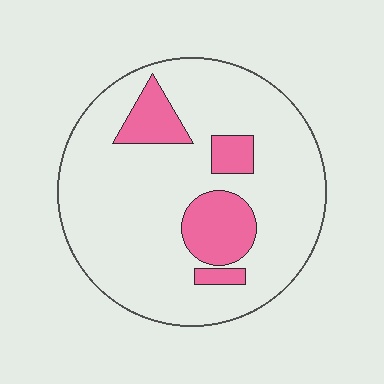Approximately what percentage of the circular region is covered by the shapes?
Approximately 20%.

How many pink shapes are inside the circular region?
4.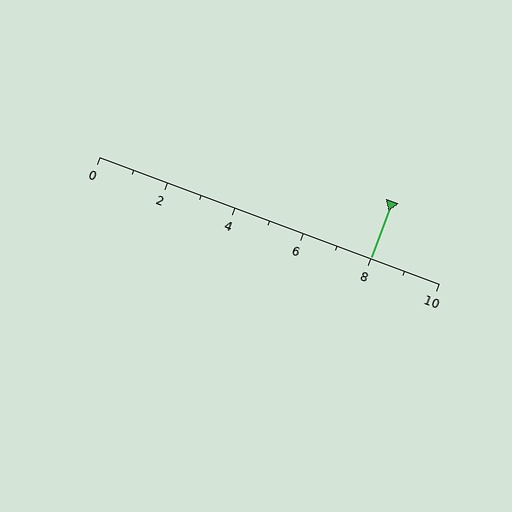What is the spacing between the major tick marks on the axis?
The major ticks are spaced 2 apart.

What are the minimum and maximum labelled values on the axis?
The axis runs from 0 to 10.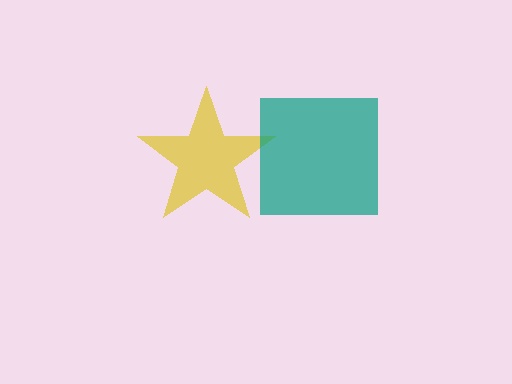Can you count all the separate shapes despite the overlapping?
Yes, there are 2 separate shapes.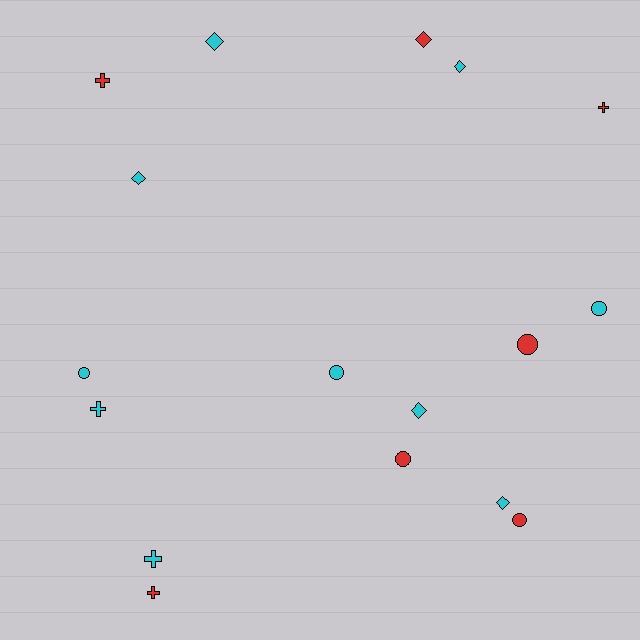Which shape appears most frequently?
Circle, with 6 objects.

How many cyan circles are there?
There are 3 cyan circles.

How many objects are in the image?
There are 17 objects.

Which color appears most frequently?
Cyan, with 10 objects.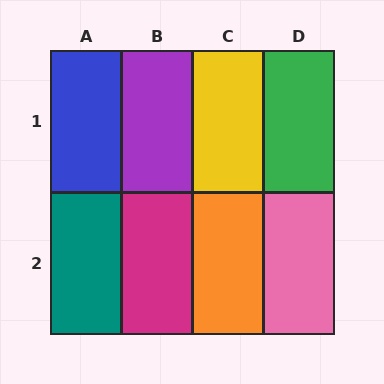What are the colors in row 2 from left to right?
Teal, magenta, orange, pink.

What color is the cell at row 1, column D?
Green.